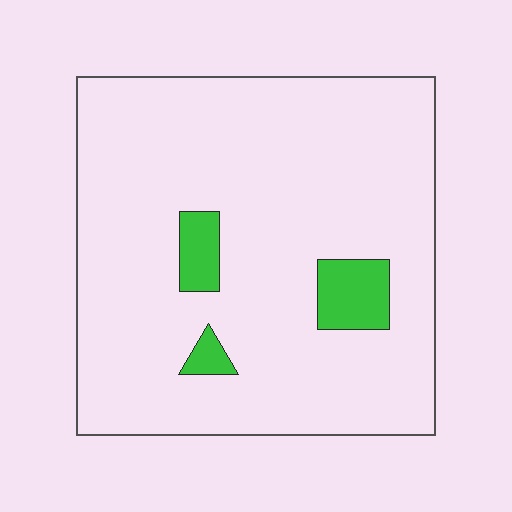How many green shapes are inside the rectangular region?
3.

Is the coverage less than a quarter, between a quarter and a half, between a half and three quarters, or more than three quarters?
Less than a quarter.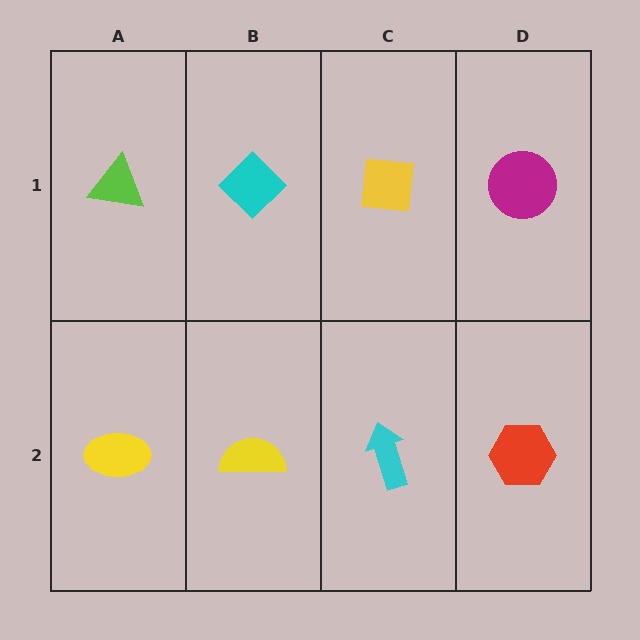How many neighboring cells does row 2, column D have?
2.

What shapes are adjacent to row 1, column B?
A yellow semicircle (row 2, column B), a lime triangle (row 1, column A), a yellow square (row 1, column C).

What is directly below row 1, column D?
A red hexagon.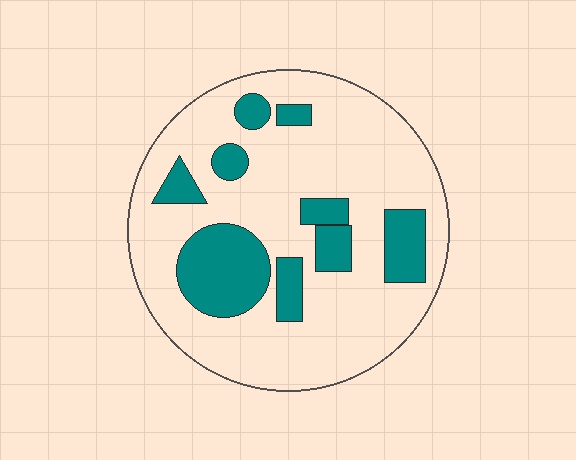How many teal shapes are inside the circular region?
9.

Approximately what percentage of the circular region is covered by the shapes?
Approximately 25%.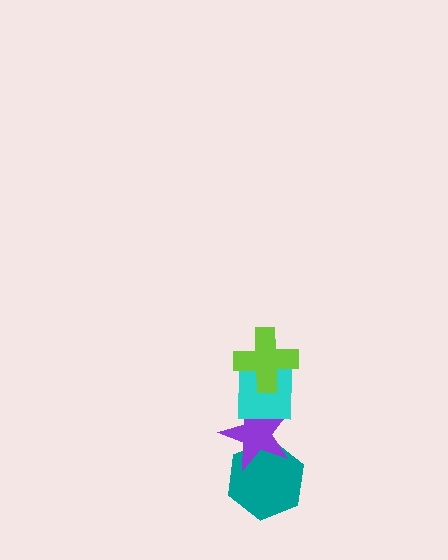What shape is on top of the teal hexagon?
The purple star is on top of the teal hexagon.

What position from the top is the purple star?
The purple star is 3rd from the top.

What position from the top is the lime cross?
The lime cross is 1st from the top.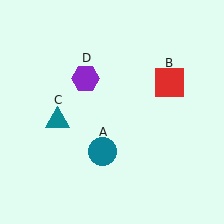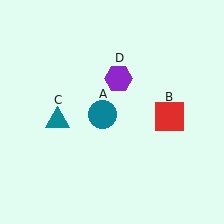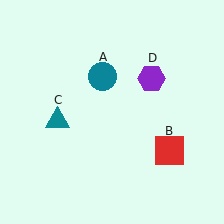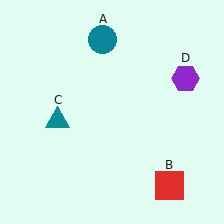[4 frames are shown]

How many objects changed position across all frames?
3 objects changed position: teal circle (object A), red square (object B), purple hexagon (object D).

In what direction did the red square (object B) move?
The red square (object B) moved down.